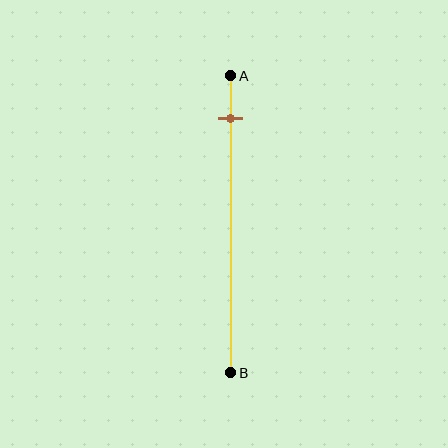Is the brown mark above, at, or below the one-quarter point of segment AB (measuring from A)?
The brown mark is above the one-quarter point of segment AB.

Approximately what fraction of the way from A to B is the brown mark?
The brown mark is approximately 15% of the way from A to B.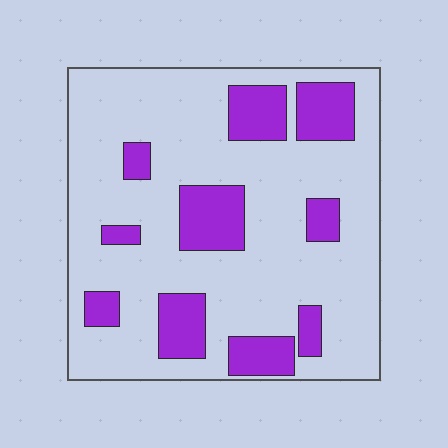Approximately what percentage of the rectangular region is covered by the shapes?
Approximately 25%.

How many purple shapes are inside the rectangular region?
10.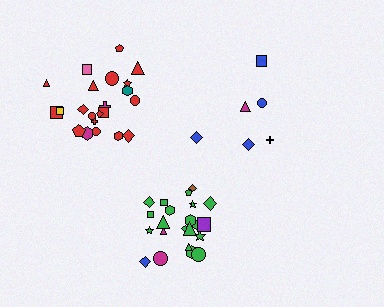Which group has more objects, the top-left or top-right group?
The top-left group.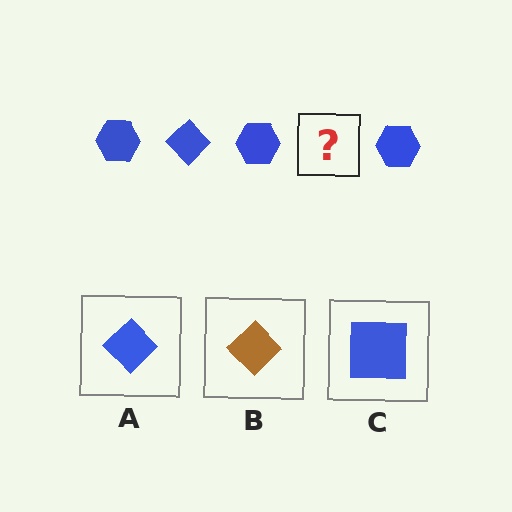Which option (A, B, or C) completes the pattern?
A.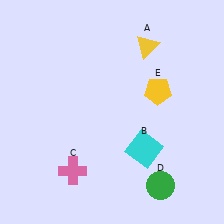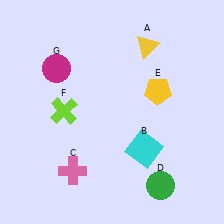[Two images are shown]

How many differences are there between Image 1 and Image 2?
There are 2 differences between the two images.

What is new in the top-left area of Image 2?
A lime cross (F) was added in the top-left area of Image 2.